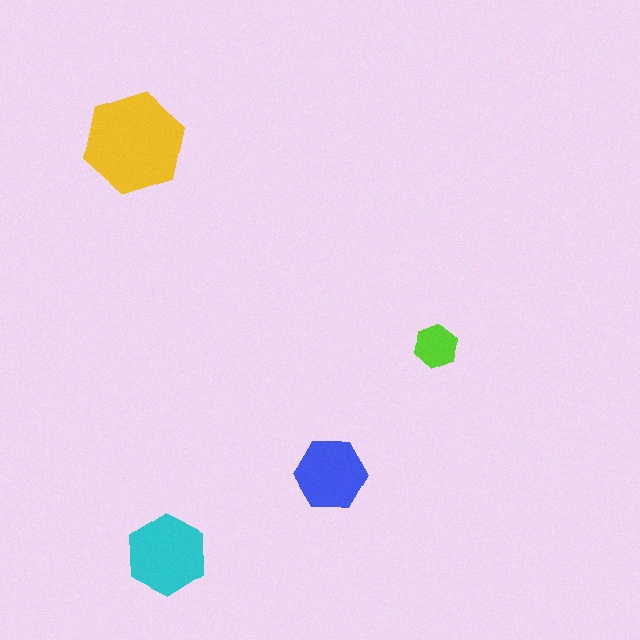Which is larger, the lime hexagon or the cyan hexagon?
The cyan one.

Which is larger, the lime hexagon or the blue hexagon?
The blue one.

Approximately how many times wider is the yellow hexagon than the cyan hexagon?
About 1.5 times wider.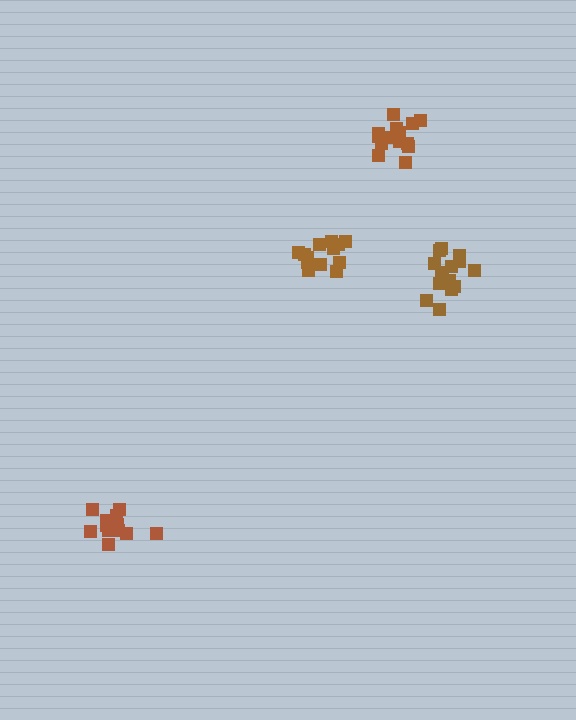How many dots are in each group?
Group 1: 15 dots, Group 2: 15 dots, Group 3: 16 dots, Group 4: 14 dots (60 total).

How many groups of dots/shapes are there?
There are 4 groups.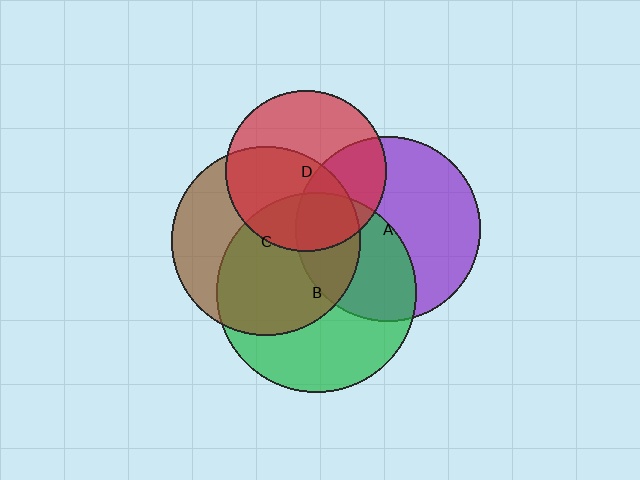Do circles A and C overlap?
Yes.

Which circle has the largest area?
Circle B (green).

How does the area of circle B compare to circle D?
Approximately 1.5 times.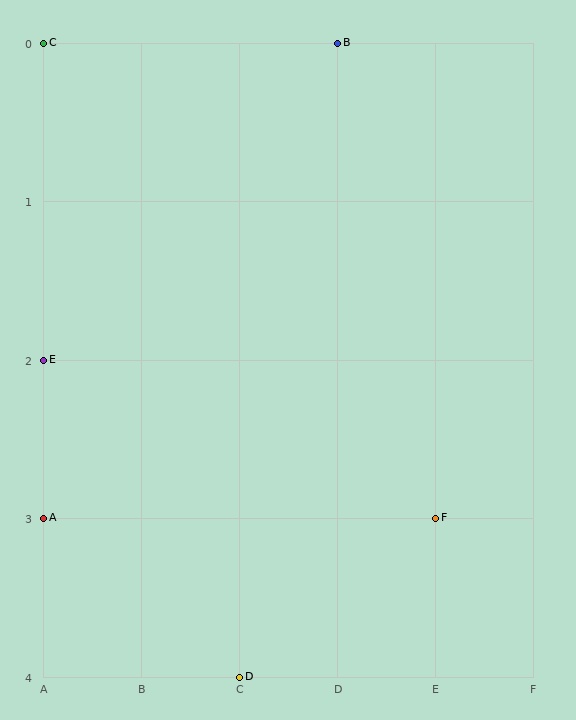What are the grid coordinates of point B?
Point B is at grid coordinates (D, 0).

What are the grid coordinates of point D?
Point D is at grid coordinates (C, 4).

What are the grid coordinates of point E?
Point E is at grid coordinates (A, 2).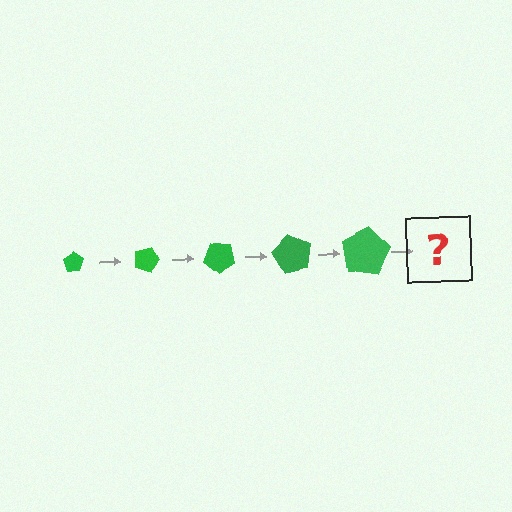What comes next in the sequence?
The next element should be a pentagon, larger than the previous one and rotated 100 degrees from the start.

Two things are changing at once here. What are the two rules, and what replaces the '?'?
The two rules are that the pentagon grows larger each step and it rotates 20 degrees each step. The '?' should be a pentagon, larger than the previous one and rotated 100 degrees from the start.